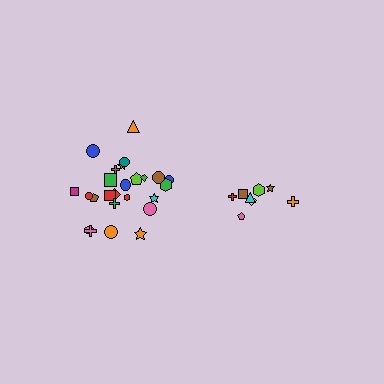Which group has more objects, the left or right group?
The left group.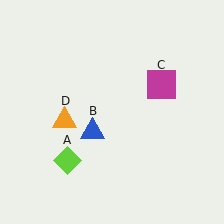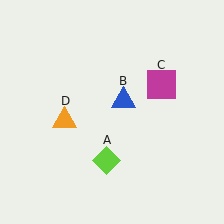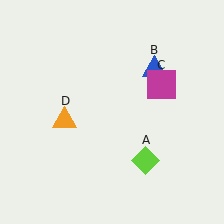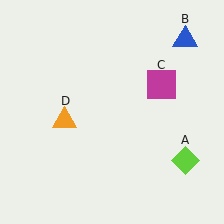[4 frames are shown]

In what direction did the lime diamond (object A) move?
The lime diamond (object A) moved right.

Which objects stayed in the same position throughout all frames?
Magenta square (object C) and orange triangle (object D) remained stationary.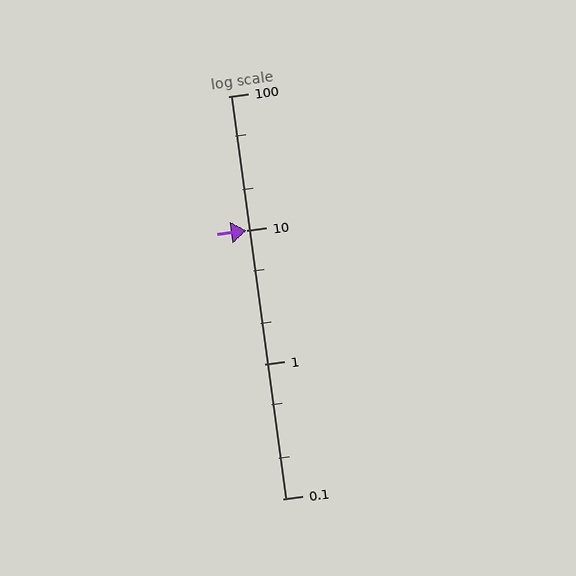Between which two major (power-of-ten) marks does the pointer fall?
The pointer is between 10 and 100.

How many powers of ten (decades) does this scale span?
The scale spans 3 decades, from 0.1 to 100.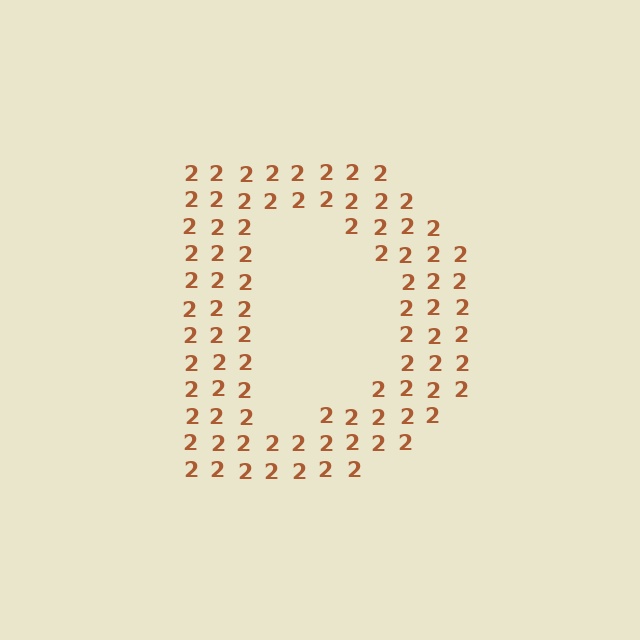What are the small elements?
The small elements are digit 2's.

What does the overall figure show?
The overall figure shows the letter D.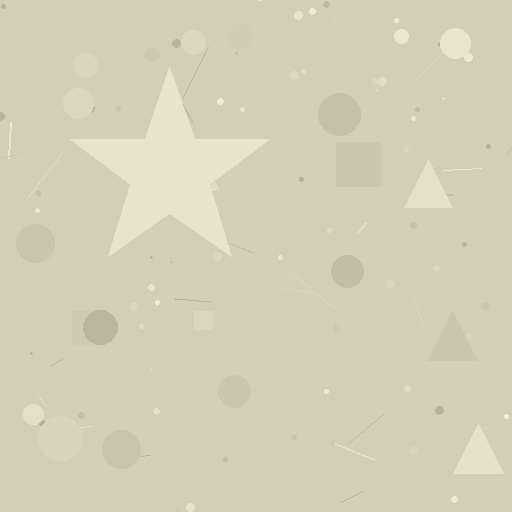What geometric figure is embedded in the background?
A star is embedded in the background.